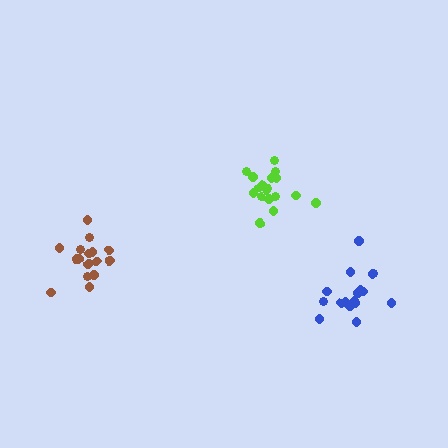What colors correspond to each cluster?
The clusters are colored: brown, lime, blue.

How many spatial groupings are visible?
There are 3 spatial groupings.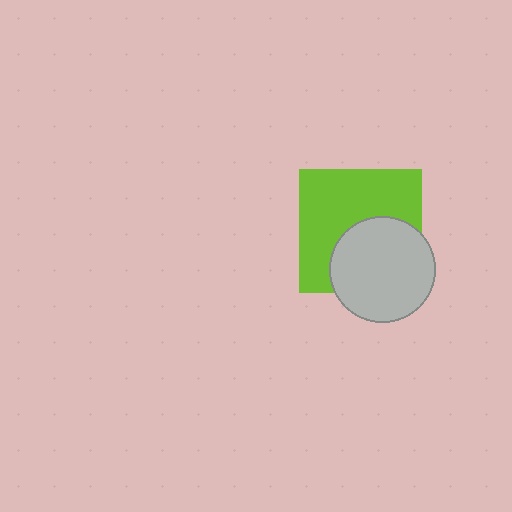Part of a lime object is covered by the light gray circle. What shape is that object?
It is a square.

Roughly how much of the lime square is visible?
About half of it is visible (roughly 58%).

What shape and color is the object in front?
The object in front is a light gray circle.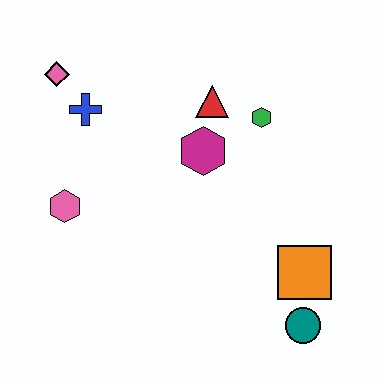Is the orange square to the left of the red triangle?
No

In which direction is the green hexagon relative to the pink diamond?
The green hexagon is to the right of the pink diamond.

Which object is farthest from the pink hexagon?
The teal circle is farthest from the pink hexagon.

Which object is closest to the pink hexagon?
The blue cross is closest to the pink hexagon.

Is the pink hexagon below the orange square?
No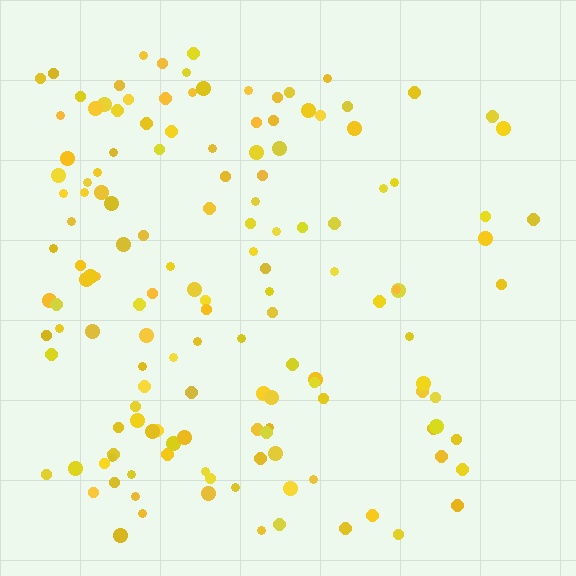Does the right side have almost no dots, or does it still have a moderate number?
Still a moderate number, just noticeably fewer than the left.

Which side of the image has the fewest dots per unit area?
The right.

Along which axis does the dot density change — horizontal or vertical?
Horizontal.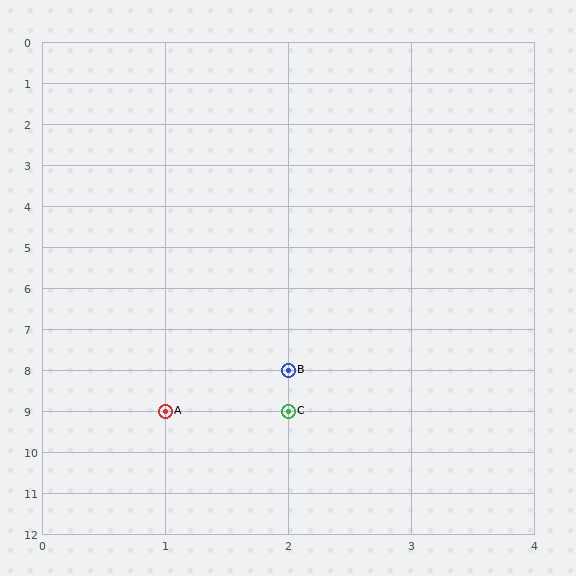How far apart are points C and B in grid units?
Points C and B are 1 row apart.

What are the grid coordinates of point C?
Point C is at grid coordinates (2, 9).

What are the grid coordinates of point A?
Point A is at grid coordinates (1, 9).